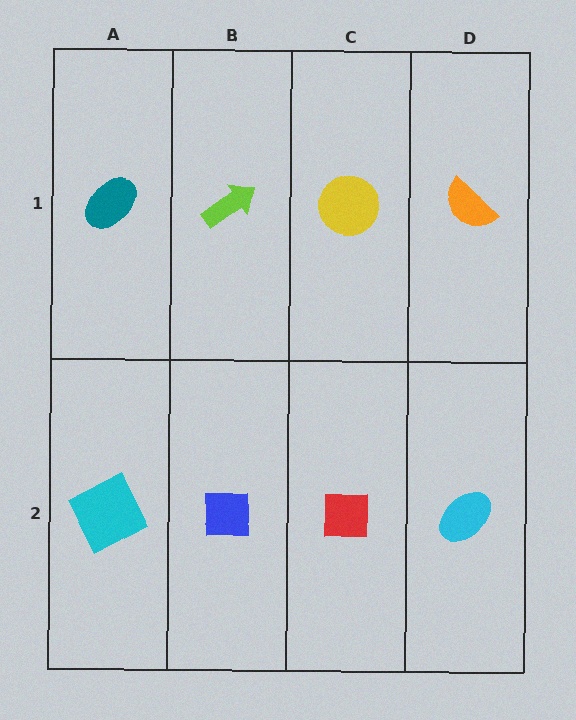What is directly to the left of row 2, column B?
A cyan square.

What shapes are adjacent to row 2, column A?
A teal ellipse (row 1, column A), a blue square (row 2, column B).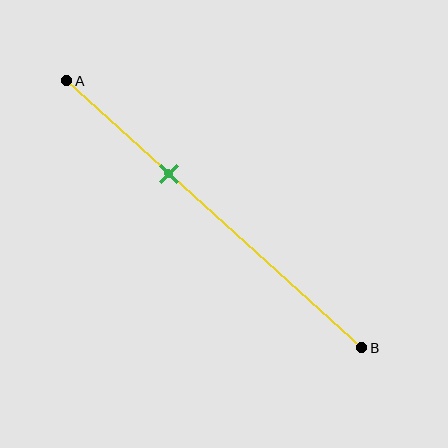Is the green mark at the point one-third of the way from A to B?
Yes, the mark is approximately at the one-third point.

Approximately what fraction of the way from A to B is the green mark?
The green mark is approximately 35% of the way from A to B.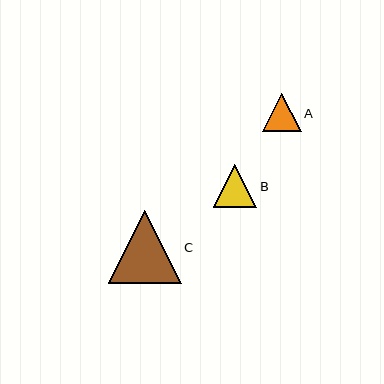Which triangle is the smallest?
Triangle A is the smallest with a size of approximately 39 pixels.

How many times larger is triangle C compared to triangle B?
Triangle C is approximately 1.7 times the size of triangle B.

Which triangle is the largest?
Triangle C is the largest with a size of approximately 73 pixels.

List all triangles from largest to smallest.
From largest to smallest: C, B, A.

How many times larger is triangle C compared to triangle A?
Triangle C is approximately 1.9 times the size of triangle A.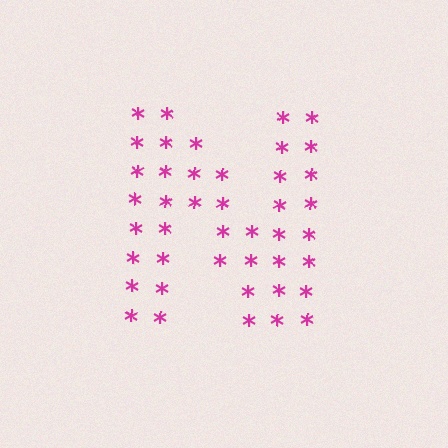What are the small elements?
The small elements are asterisks.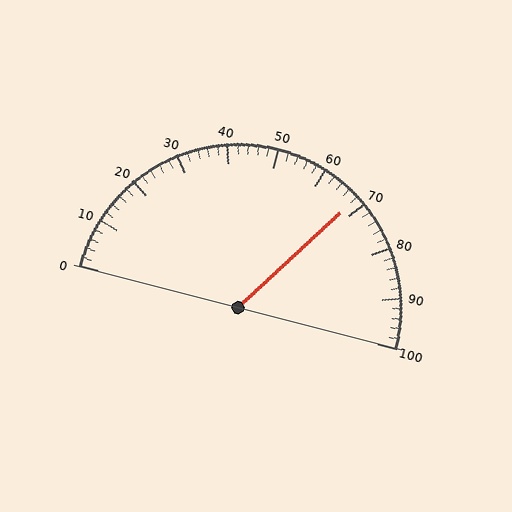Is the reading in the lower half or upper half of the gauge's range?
The reading is in the upper half of the range (0 to 100).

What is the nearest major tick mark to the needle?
The nearest major tick mark is 70.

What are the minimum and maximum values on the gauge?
The gauge ranges from 0 to 100.